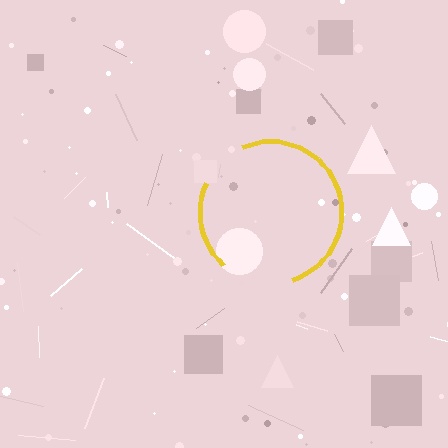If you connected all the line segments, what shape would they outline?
They would outline a circle.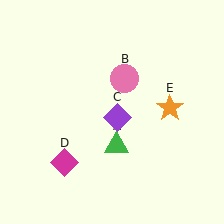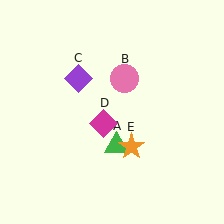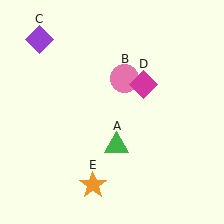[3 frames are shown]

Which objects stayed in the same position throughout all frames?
Green triangle (object A) and pink circle (object B) remained stationary.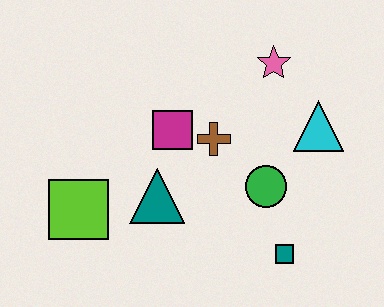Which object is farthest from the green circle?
The lime square is farthest from the green circle.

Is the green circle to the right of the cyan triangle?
No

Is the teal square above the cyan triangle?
No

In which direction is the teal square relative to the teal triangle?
The teal square is to the right of the teal triangle.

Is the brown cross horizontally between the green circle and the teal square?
No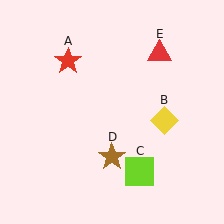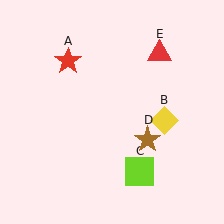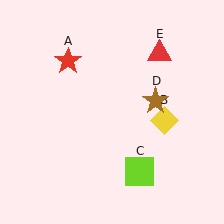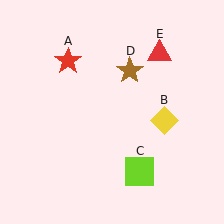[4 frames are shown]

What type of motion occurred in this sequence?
The brown star (object D) rotated counterclockwise around the center of the scene.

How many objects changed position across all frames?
1 object changed position: brown star (object D).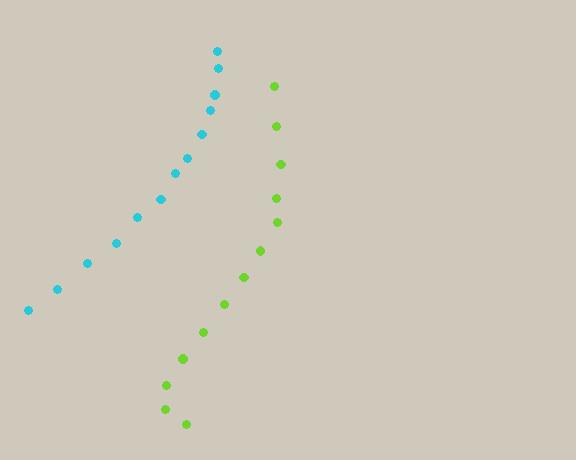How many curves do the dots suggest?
There are 2 distinct paths.